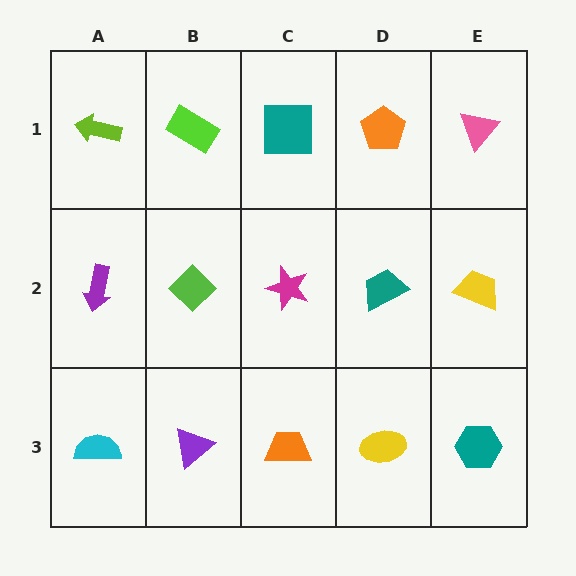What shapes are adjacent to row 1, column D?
A teal trapezoid (row 2, column D), a teal square (row 1, column C), a pink triangle (row 1, column E).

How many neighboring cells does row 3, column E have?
2.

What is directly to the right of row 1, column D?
A pink triangle.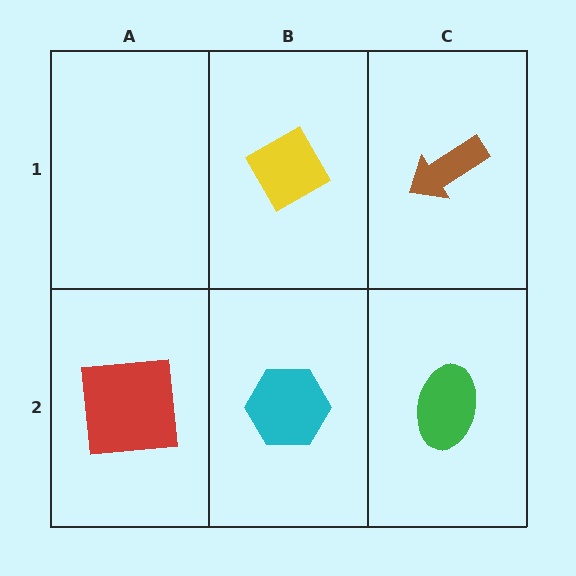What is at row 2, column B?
A cyan hexagon.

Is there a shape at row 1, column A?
No, that cell is empty.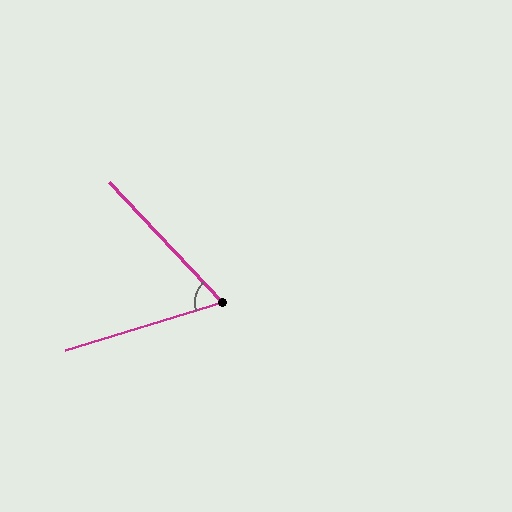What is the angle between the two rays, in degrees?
Approximately 64 degrees.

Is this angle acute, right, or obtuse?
It is acute.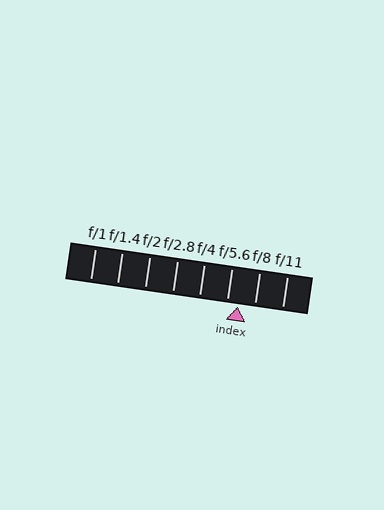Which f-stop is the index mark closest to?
The index mark is closest to f/5.6.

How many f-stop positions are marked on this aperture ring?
There are 8 f-stop positions marked.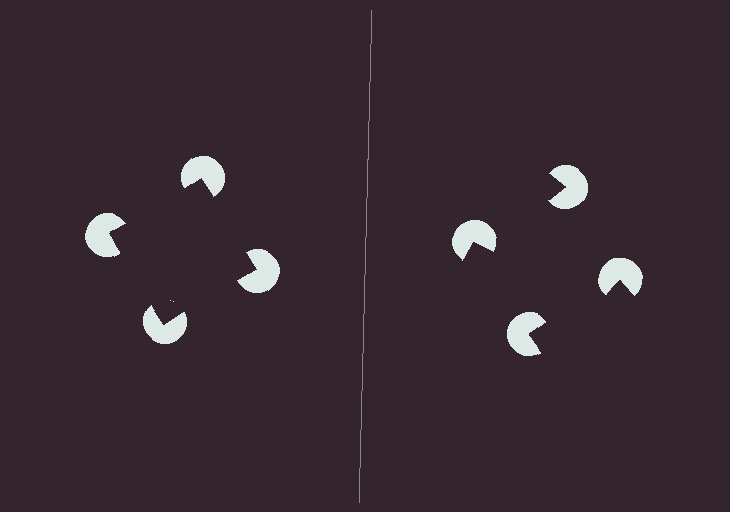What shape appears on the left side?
An illusory square.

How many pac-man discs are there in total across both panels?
8 — 4 on each side.